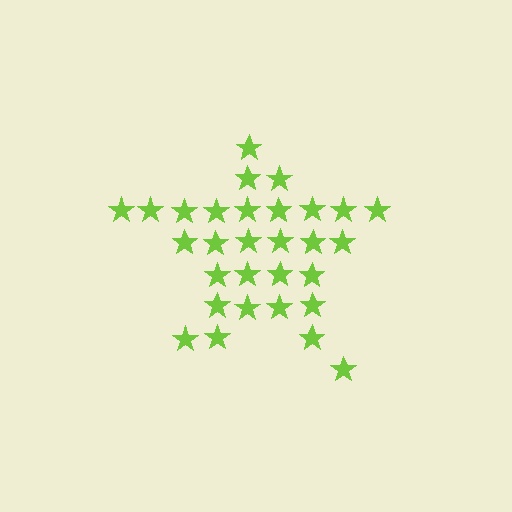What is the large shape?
The large shape is a star.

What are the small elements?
The small elements are stars.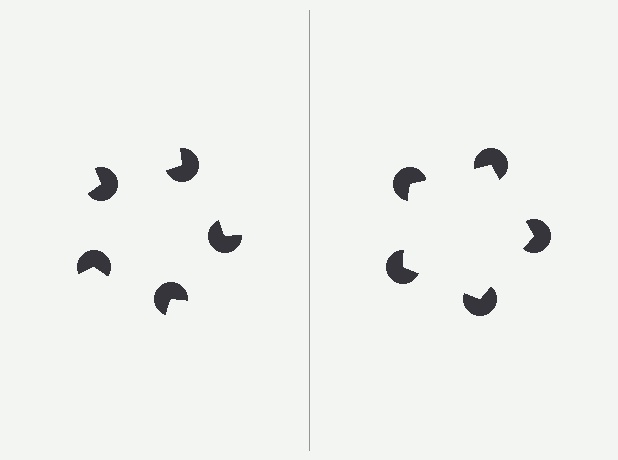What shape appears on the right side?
An illusory pentagon.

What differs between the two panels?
The pac-man discs are positioned identically on both sides; only the wedge orientations differ. On the right they align to a pentagon; on the left they are misaligned.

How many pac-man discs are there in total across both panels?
10 — 5 on each side.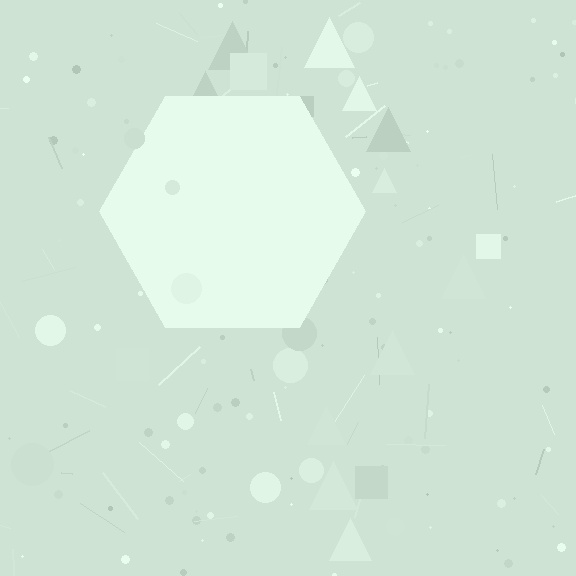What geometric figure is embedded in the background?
A hexagon is embedded in the background.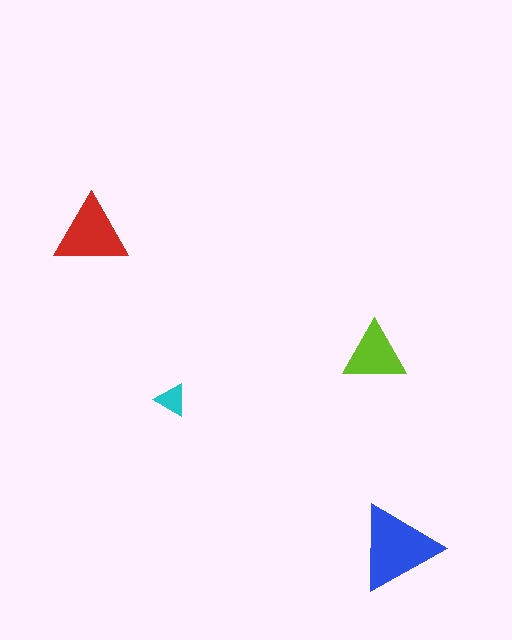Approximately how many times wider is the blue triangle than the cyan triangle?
About 2.5 times wider.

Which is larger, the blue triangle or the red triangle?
The blue one.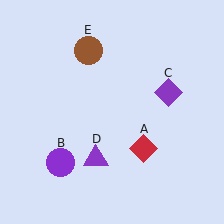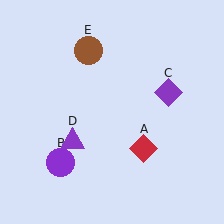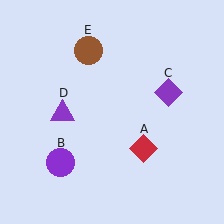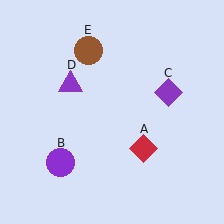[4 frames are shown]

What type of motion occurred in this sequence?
The purple triangle (object D) rotated clockwise around the center of the scene.